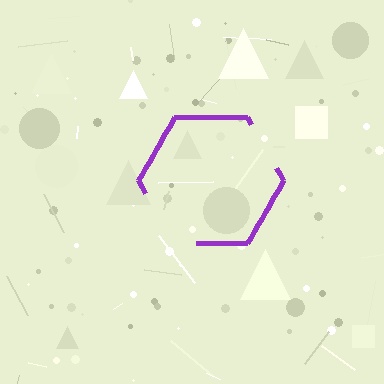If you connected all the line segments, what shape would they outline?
They would outline a hexagon.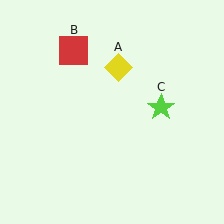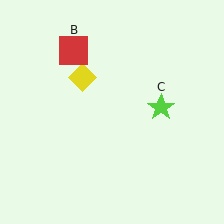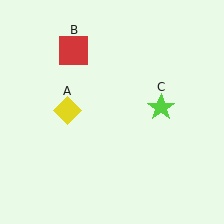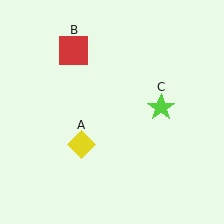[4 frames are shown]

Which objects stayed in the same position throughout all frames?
Red square (object B) and lime star (object C) remained stationary.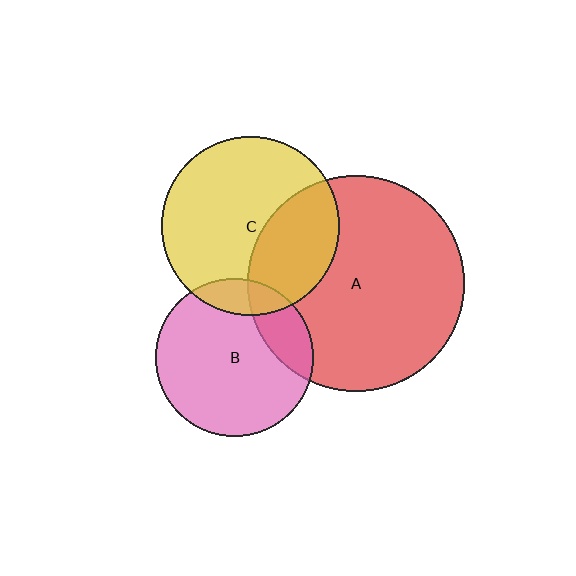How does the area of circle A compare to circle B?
Approximately 1.9 times.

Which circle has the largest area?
Circle A (red).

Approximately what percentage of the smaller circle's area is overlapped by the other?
Approximately 35%.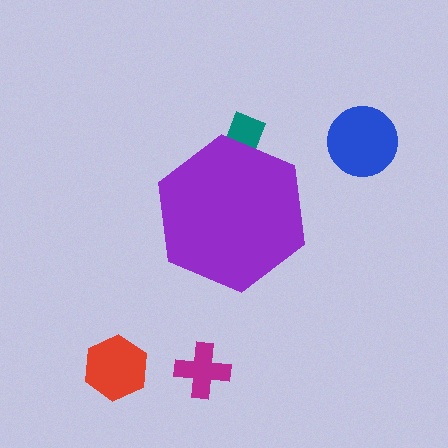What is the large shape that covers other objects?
A purple hexagon.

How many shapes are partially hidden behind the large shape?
1 shape is partially hidden.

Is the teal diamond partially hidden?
Yes, the teal diamond is partially hidden behind the purple hexagon.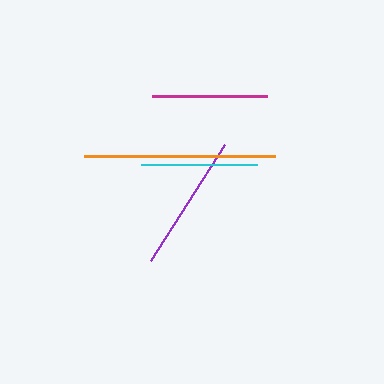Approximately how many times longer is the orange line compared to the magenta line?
The orange line is approximately 1.7 times the length of the magenta line.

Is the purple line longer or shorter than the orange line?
The orange line is longer than the purple line.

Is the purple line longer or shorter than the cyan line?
The purple line is longer than the cyan line.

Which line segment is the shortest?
The magenta line is the shortest at approximately 115 pixels.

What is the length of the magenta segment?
The magenta segment is approximately 115 pixels long.